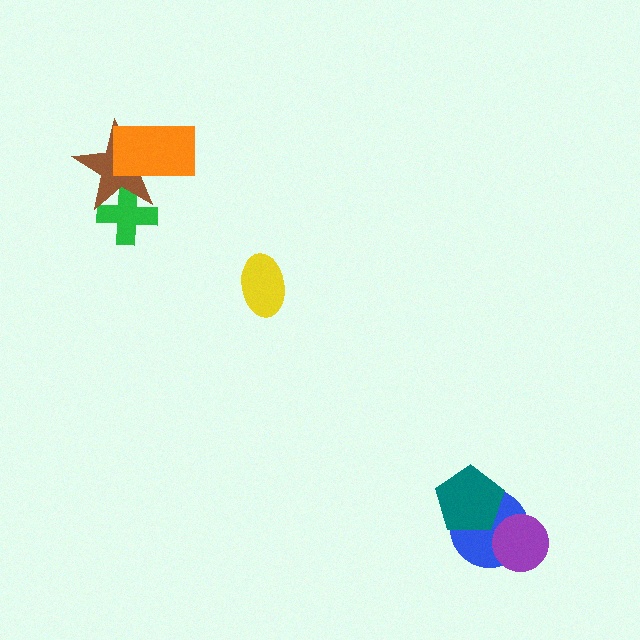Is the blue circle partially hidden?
Yes, it is partially covered by another shape.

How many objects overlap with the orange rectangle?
1 object overlaps with the orange rectangle.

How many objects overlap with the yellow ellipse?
0 objects overlap with the yellow ellipse.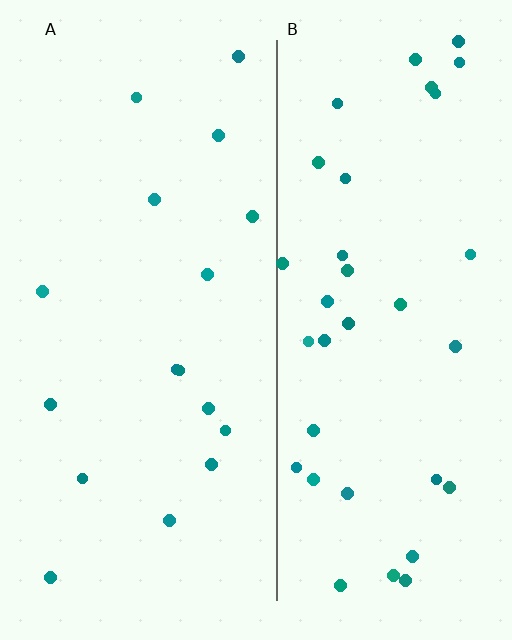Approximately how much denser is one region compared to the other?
Approximately 2.2× — region B over region A.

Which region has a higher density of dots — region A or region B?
B (the right).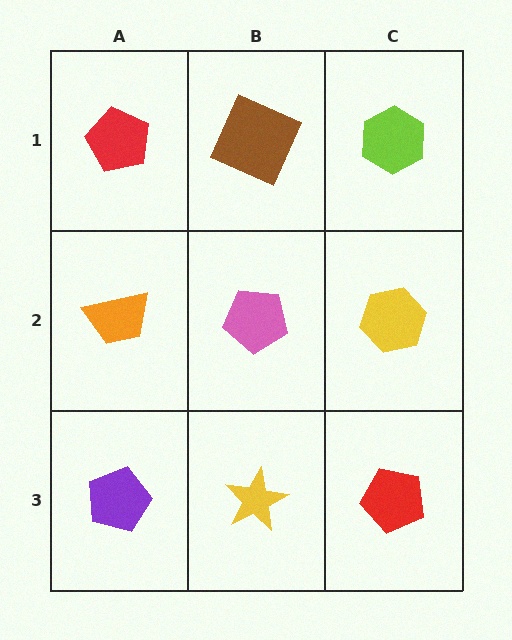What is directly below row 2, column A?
A purple pentagon.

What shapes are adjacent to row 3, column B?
A pink pentagon (row 2, column B), a purple pentagon (row 3, column A), a red pentagon (row 3, column C).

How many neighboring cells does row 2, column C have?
3.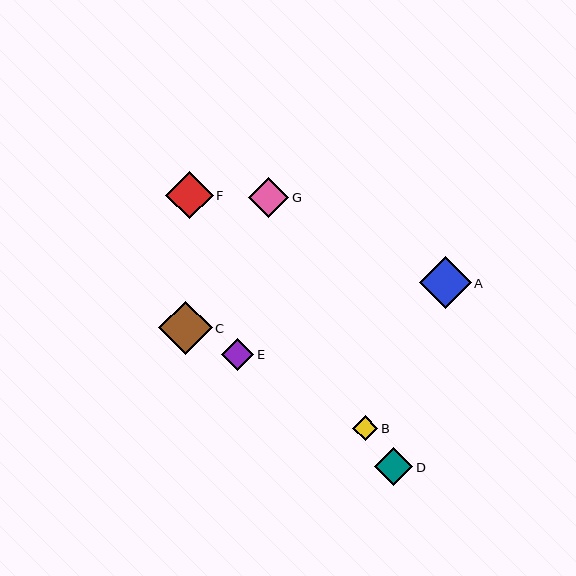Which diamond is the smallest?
Diamond B is the smallest with a size of approximately 25 pixels.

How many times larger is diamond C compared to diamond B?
Diamond C is approximately 2.1 times the size of diamond B.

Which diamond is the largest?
Diamond C is the largest with a size of approximately 53 pixels.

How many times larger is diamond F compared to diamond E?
Diamond F is approximately 1.5 times the size of diamond E.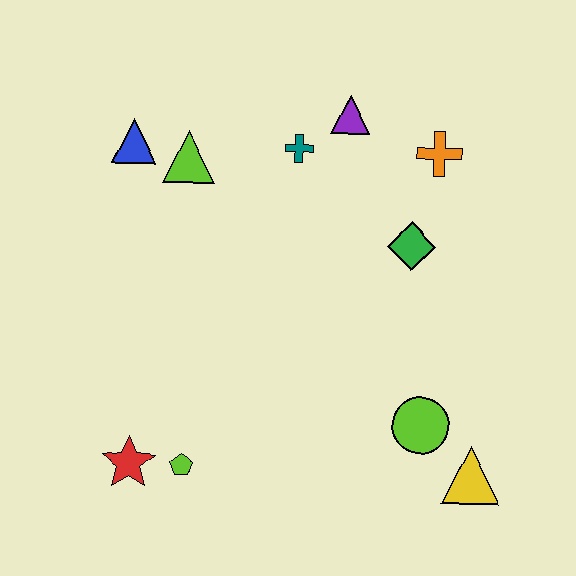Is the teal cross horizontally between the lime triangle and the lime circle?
Yes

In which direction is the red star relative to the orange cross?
The red star is below the orange cross.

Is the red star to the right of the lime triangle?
No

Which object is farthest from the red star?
The orange cross is farthest from the red star.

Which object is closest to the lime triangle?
The blue triangle is closest to the lime triangle.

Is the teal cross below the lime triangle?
No